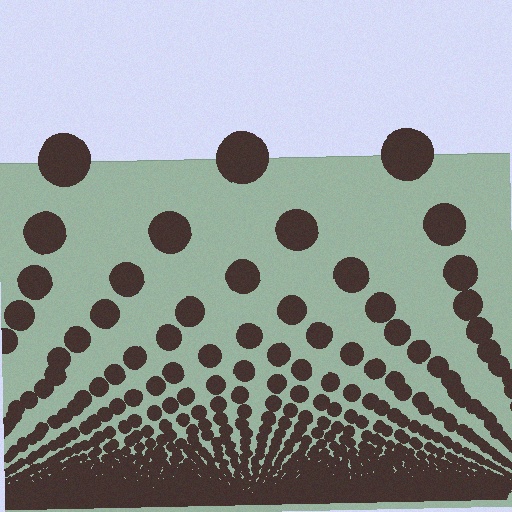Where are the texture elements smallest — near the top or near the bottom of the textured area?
Near the bottom.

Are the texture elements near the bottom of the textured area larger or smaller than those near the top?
Smaller. The gradient is inverted — elements near the bottom are smaller and denser.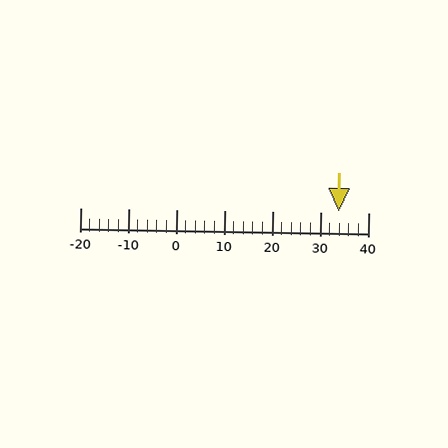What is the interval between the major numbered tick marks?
The major tick marks are spaced 10 units apart.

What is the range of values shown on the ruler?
The ruler shows values from -20 to 40.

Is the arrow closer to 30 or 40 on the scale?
The arrow is closer to 30.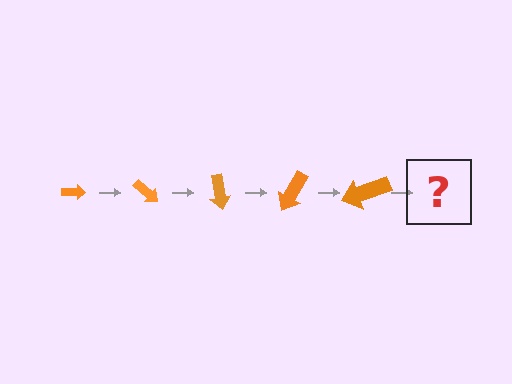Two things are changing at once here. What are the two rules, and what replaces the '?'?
The two rules are that the arrow grows larger each step and it rotates 40 degrees each step. The '?' should be an arrow, larger than the previous one and rotated 200 degrees from the start.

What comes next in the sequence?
The next element should be an arrow, larger than the previous one and rotated 200 degrees from the start.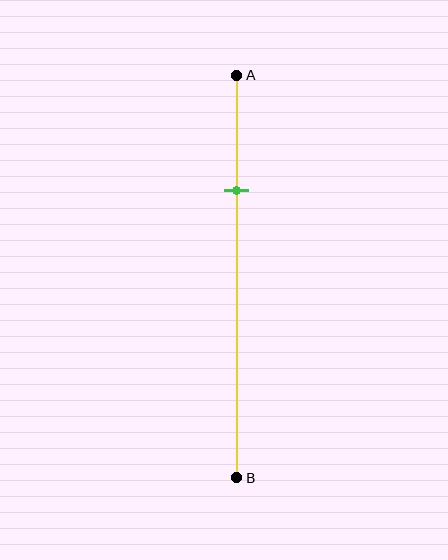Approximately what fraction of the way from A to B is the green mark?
The green mark is approximately 30% of the way from A to B.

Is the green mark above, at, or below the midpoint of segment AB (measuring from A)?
The green mark is above the midpoint of segment AB.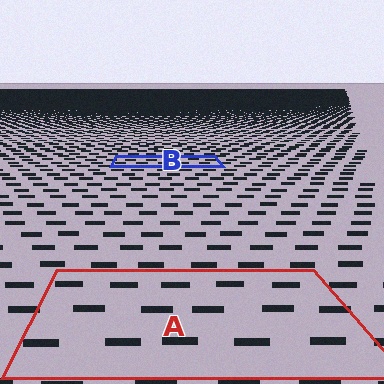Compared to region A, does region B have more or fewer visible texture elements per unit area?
Region B has more texture elements per unit area — they are packed more densely because it is farther away.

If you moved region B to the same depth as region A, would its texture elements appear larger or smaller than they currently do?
They would appear larger. At a closer depth, the same texture elements are projected at a bigger on-screen size.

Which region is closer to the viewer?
Region A is closer. The texture elements there are larger and more spread out.